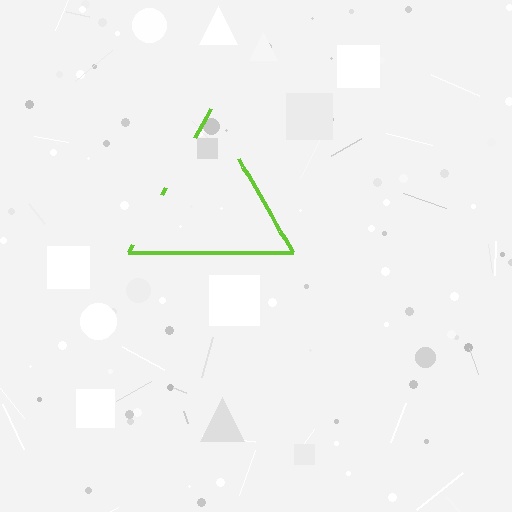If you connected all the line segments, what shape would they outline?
They would outline a triangle.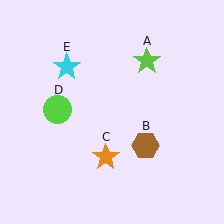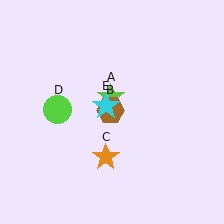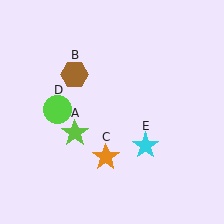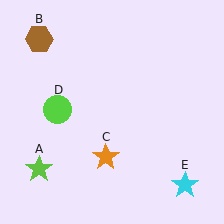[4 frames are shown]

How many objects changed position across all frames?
3 objects changed position: lime star (object A), brown hexagon (object B), cyan star (object E).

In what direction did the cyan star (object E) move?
The cyan star (object E) moved down and to the right.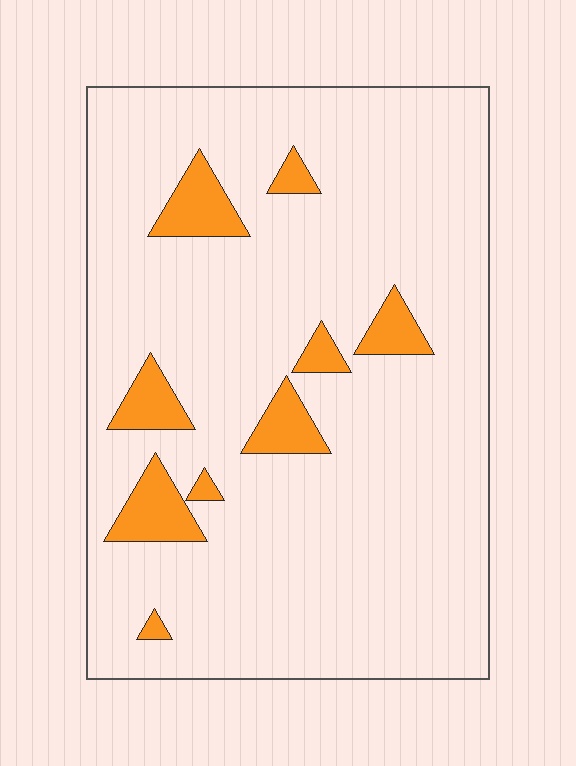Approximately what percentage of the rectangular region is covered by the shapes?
Approximately 10%.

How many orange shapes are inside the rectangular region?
9.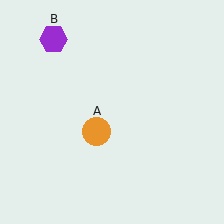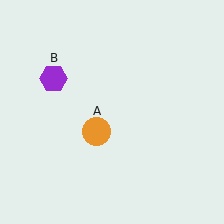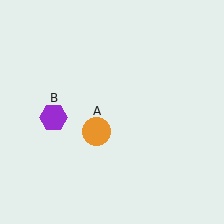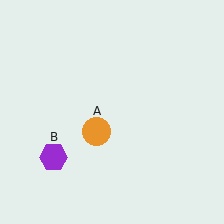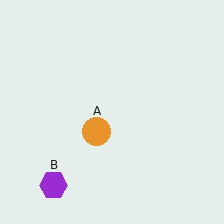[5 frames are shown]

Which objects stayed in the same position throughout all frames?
Orange circle (object A) remained stationary.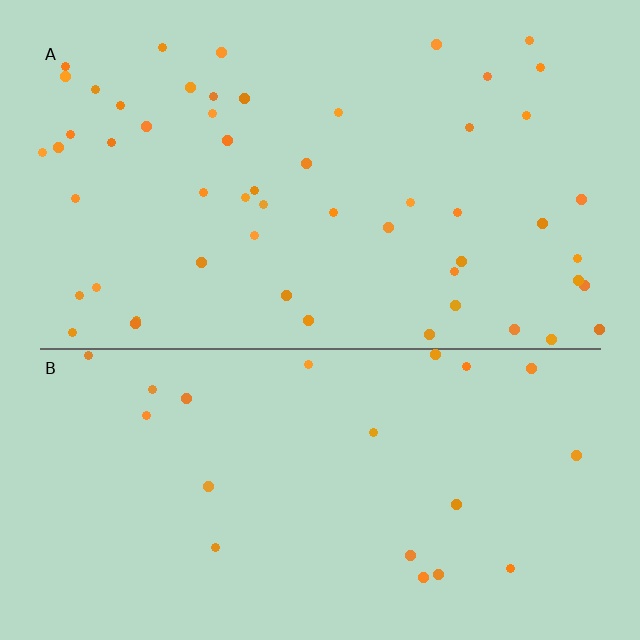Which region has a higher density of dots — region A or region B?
A (the top).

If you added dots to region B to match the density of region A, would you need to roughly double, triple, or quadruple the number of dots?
Approximately triple.